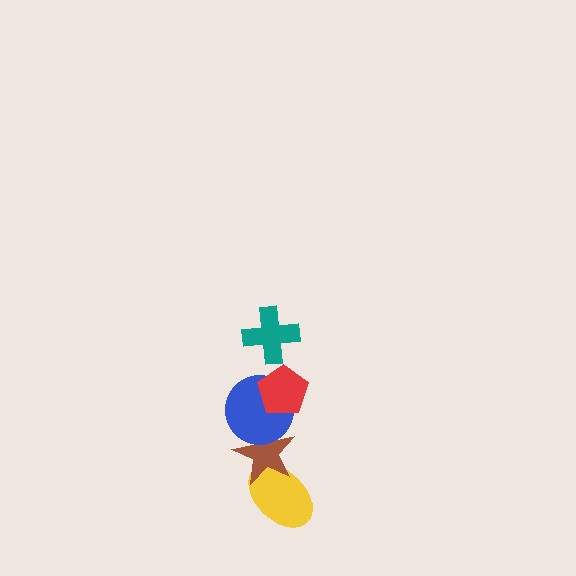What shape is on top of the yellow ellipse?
The brown star is on top of the yellow ellipse.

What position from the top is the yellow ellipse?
The yellow ellipse is 5th from the top.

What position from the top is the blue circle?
The blue circle is 3rd from the top.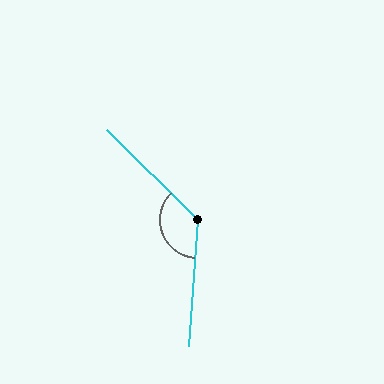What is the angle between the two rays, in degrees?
Approximately 131 degrees.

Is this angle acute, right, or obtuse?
It is obtuse.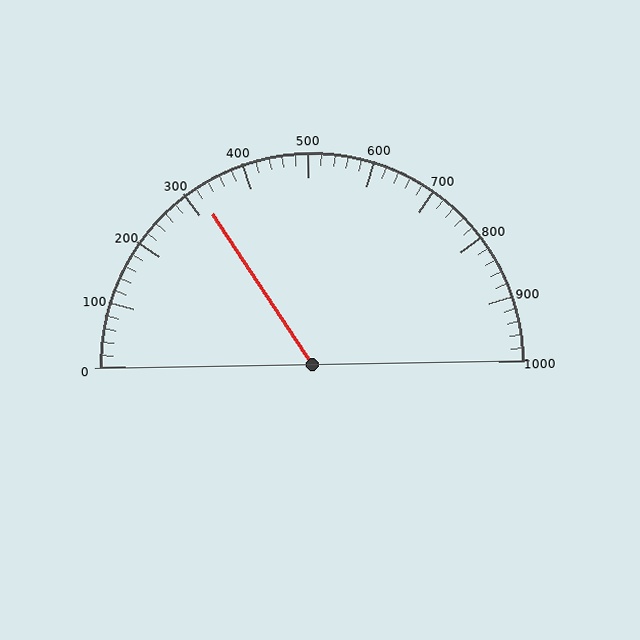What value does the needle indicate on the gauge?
The needle indicates approximately 320.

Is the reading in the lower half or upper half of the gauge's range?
The reading is in the lower half of the range (0 to 1000).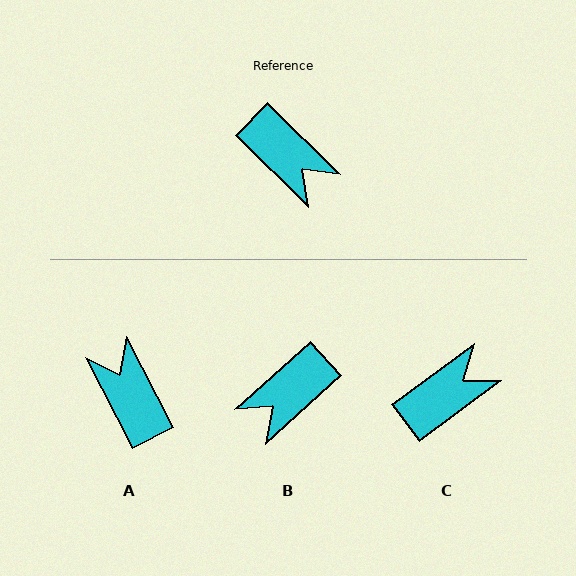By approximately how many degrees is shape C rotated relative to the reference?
Approximately 81 degrees counter-clockwise.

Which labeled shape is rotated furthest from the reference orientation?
A, about 162 degrees away.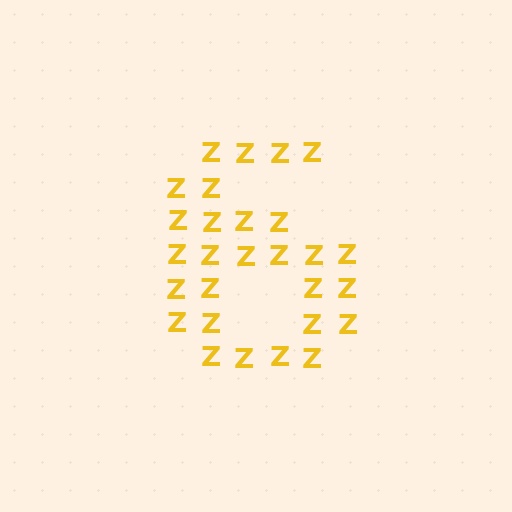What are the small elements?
The small elements are letter Z's.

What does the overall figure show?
The overall figure shows the digit 6.